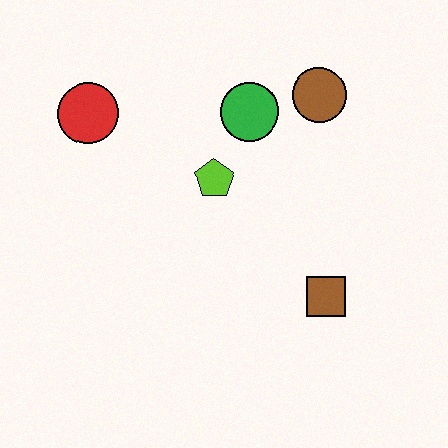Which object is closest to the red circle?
The lime pentagon is closest to the red circle.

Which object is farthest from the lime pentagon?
The brown square is farthest from the lime pentagon.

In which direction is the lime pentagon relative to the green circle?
The lime pentagon is below the green circle.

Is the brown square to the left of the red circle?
No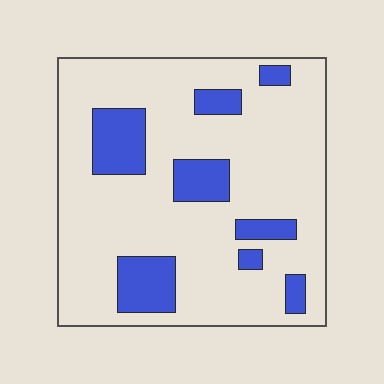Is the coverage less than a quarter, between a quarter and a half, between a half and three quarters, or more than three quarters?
Less than a quarter.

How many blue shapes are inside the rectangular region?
8.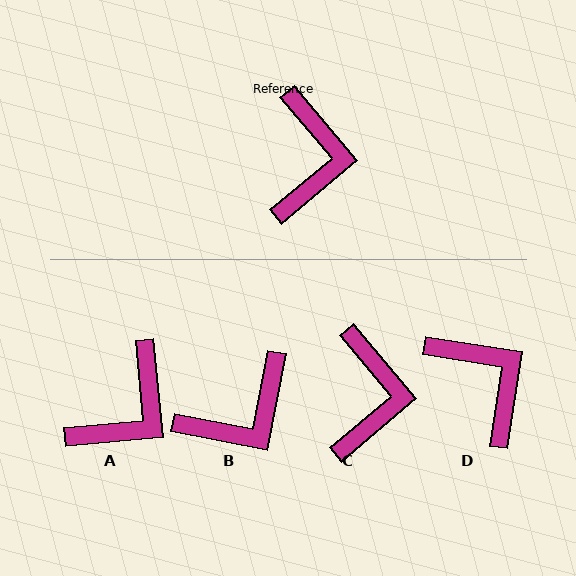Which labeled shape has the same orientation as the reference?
C.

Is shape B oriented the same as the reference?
No, it is off by about 51 degrees.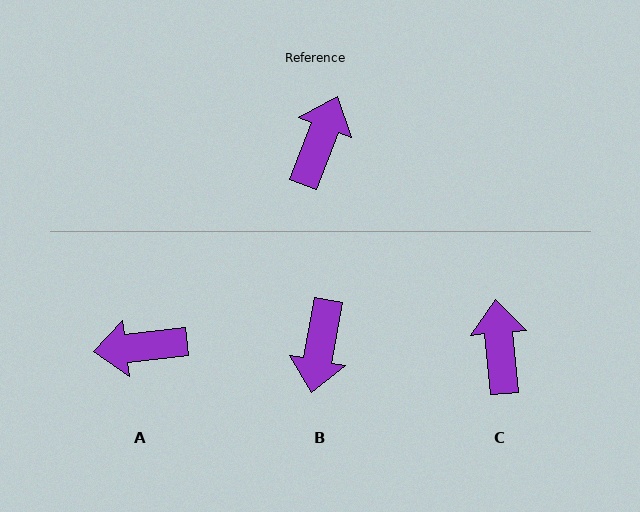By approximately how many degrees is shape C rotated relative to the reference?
Approximately 26 degrees counter-clockwise.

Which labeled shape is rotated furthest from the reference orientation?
B, about 169 degrees away.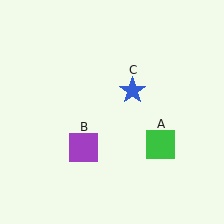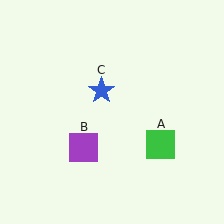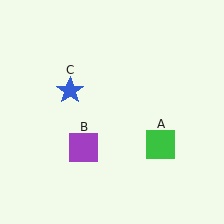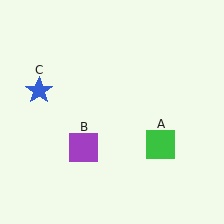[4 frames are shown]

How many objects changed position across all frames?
1 object changed position: blue star (object C).